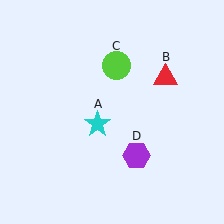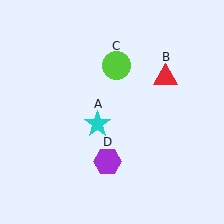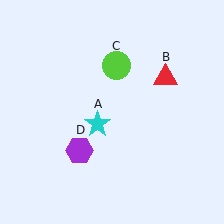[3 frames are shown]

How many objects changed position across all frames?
1 object changed position: purple hexagon (object D).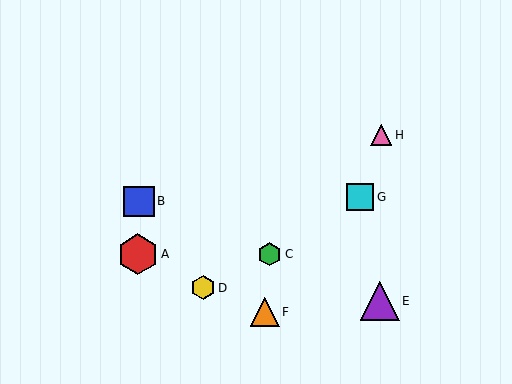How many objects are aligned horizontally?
2 objects (A, C) are aligned horizontally.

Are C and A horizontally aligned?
Yes, both are at y≈254.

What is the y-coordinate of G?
Object G is at y≈197.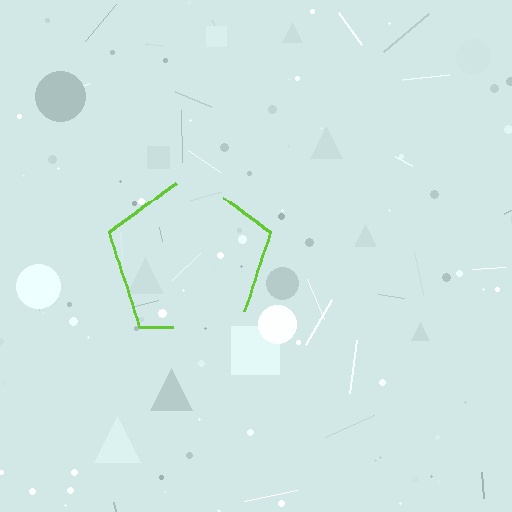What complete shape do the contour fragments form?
The contour fragments form a pentagon.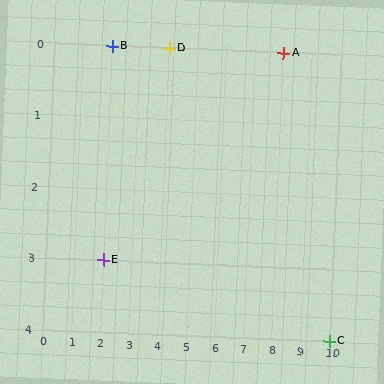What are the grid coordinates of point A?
Point A is at grid coordinates (8, 0).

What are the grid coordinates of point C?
Point C is at grid coordinates (10, 4).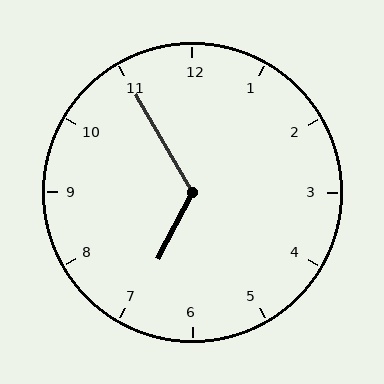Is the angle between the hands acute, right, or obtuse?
It is obtuse.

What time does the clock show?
6:55.